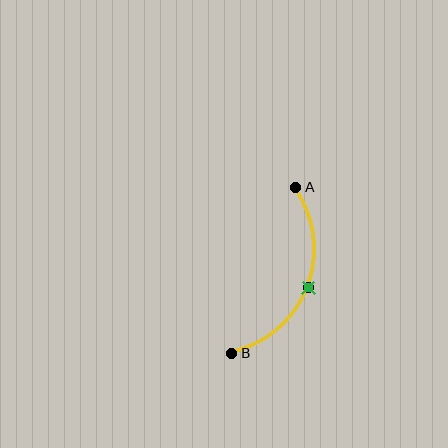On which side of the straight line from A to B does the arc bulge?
The arc bulges to the right of the straight line connecting A and B.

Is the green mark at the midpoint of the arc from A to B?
Yes. The green mark lies on the arc at equal arc-length from both A and B — it is the arc midpoint.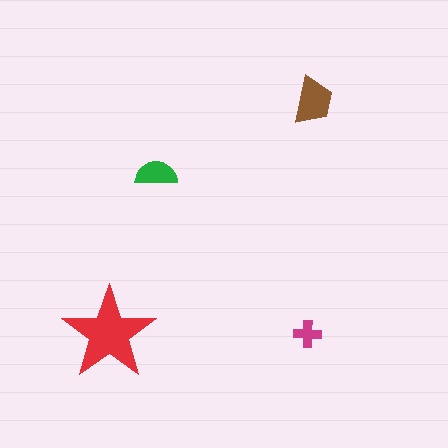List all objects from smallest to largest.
The magenta cross, the green semicircle, the brown trapezoid, the red star.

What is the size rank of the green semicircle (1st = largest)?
3rd.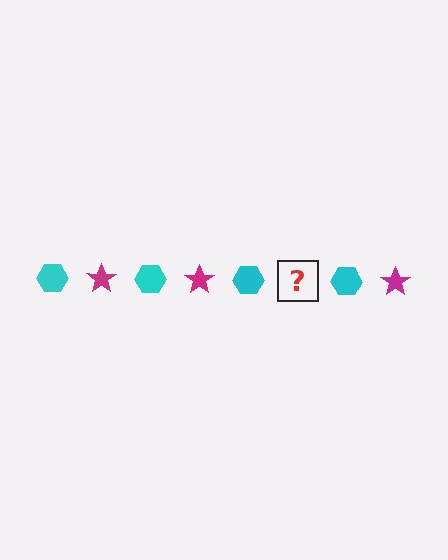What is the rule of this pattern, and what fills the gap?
The rule is that the pattern alternates between cyan hexagon and magenta star. The gap should be filled with a magenta star.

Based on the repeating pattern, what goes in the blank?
The blank should be a magenta star.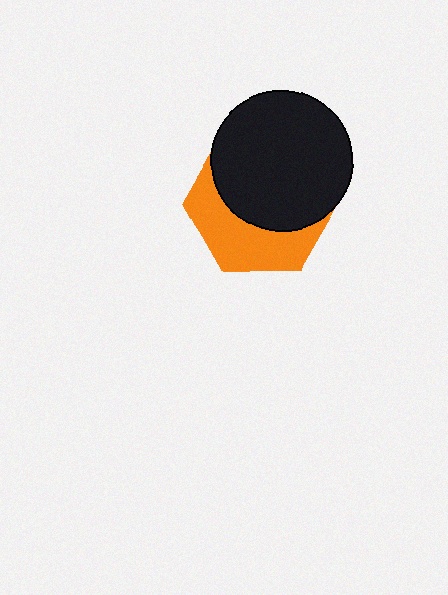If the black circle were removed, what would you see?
You would see the complete orange hexagon.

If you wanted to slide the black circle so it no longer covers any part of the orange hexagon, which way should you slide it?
Slide it up — that is the most direct way to separate the two shapes.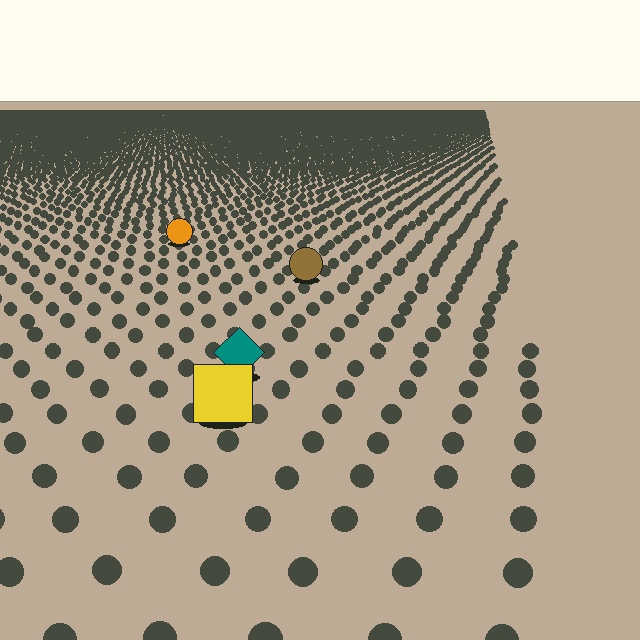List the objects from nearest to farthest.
From nearest to farthest: the yellow square, the teal diamond, the brown circle, the orange circle.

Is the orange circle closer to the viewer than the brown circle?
No. The brown circle is closer — you can tell from the texture gradient: the ground texture is coarser near it.